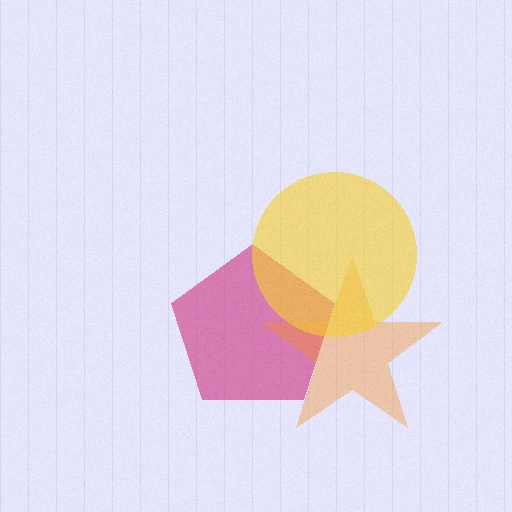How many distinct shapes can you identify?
There are 3 distinct shapes: a magenta pentagon, an orange star, a yellow circle.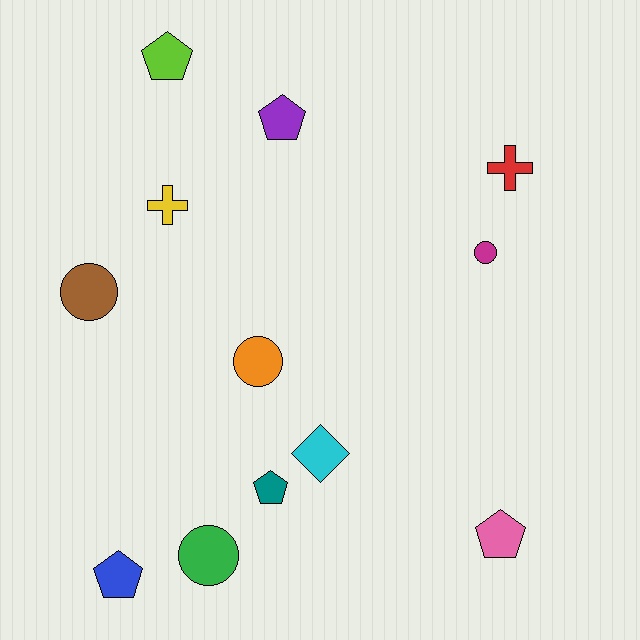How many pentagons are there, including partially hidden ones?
There are 5 pentagons.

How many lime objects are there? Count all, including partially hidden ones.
There is 1 lime object.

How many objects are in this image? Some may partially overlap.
There are 12 objects.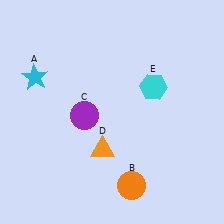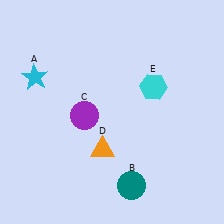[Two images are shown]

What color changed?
The circle (B) changed from orange in Image 1 to teal in Image 2.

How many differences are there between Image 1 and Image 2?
There is 1 difference between the two images.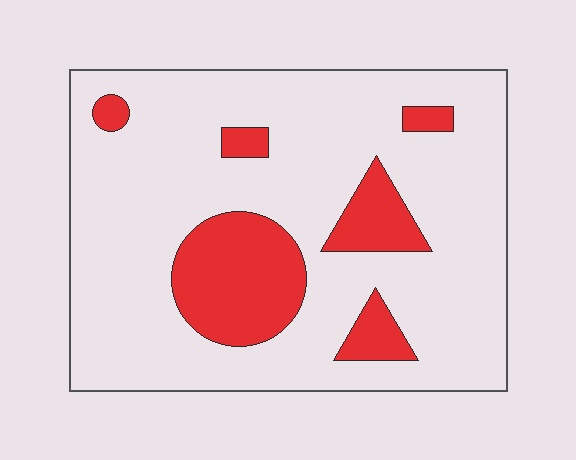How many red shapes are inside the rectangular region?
6.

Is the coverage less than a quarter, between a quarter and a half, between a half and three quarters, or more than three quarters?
Less than a quarter.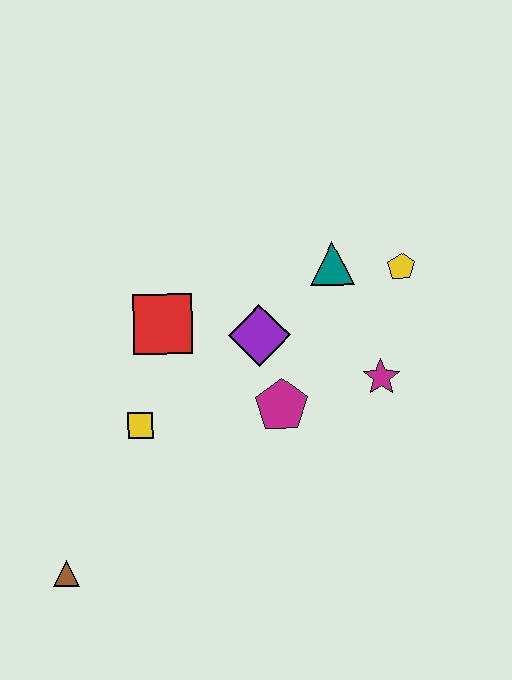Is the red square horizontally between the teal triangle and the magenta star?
No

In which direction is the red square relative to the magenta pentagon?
The red square is to the left of the magenta pentagon.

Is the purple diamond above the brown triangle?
Yes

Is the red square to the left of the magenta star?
Yes